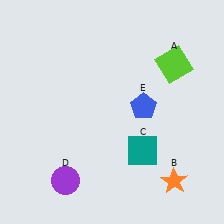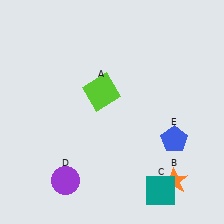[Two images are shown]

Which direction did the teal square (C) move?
The teal square (C) moved down.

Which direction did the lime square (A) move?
The lime square (A) moved left.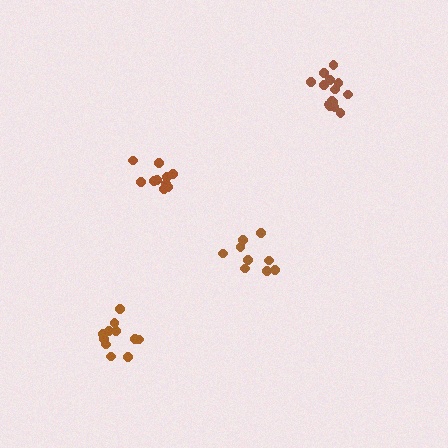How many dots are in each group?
Group 1: 11 dots, Group 2: 10 dots, Group 3: 14 dots, Group 4: 9 dots (44 total).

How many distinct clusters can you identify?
There are 4 distinct clusters.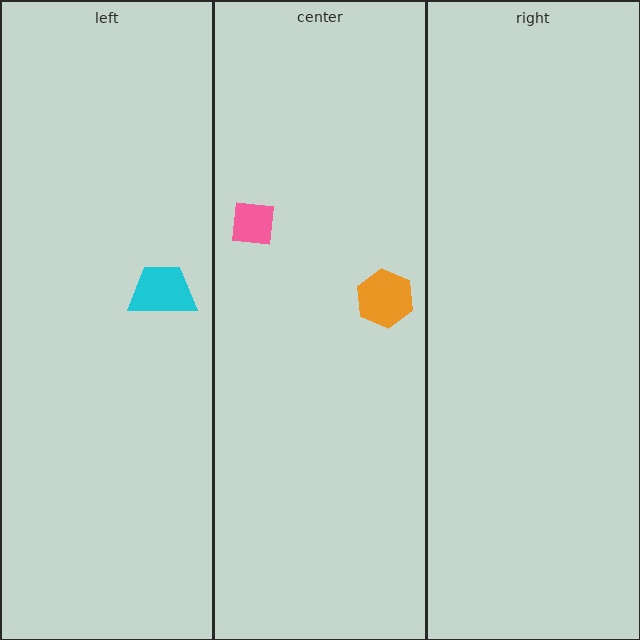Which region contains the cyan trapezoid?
The left region.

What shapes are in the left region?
The cyan trapezoid.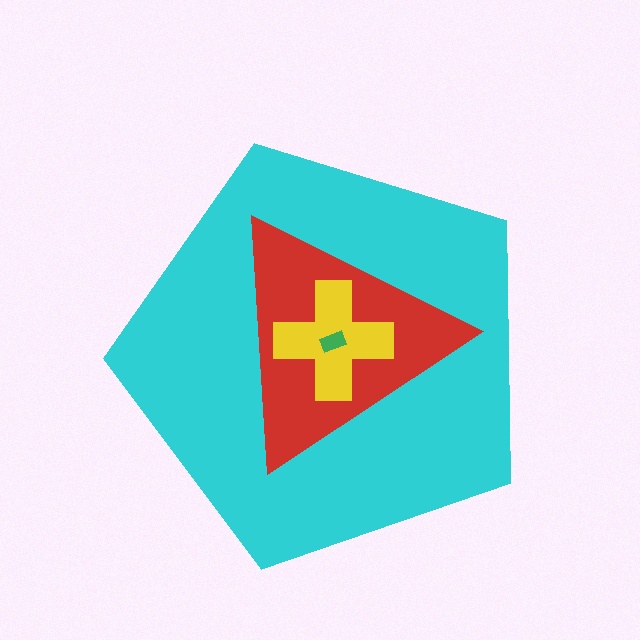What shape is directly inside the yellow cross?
The green rectangle.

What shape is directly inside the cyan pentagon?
The red triangle.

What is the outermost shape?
The cyan pentagon.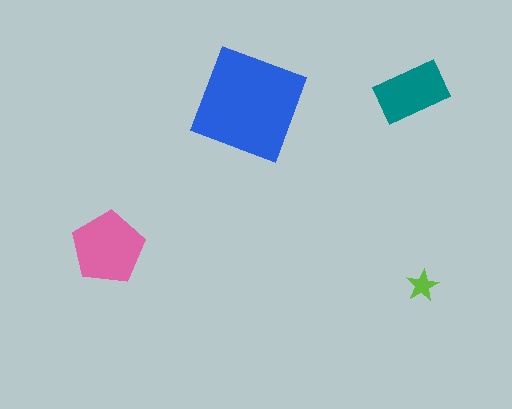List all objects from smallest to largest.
The lime star, the teal rectangle, the pink pentagon, the blue diamond.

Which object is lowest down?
The lime star is bottommost.